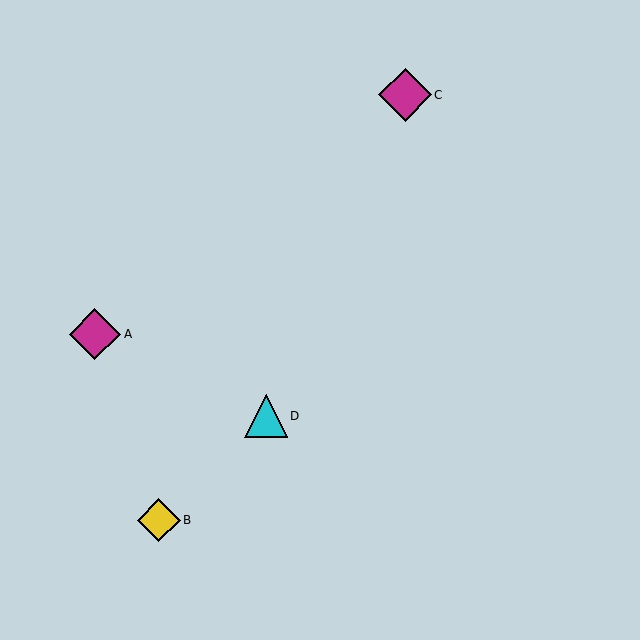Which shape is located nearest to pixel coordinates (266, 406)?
The cyan triangle (labeled D) at (266, 416) is nearest to that location.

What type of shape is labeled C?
Shape C is a magenta diamond.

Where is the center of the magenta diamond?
The center of the magenta diamond is at (405, 95).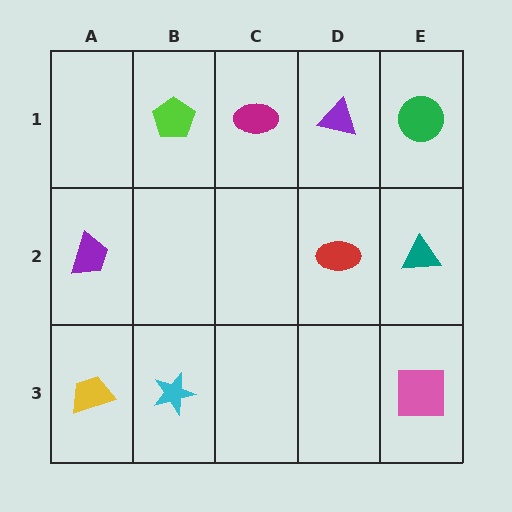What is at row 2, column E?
A teal triangle.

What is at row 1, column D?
A purple triangle.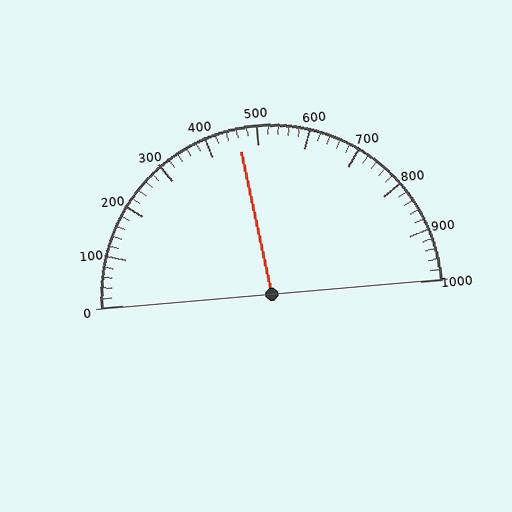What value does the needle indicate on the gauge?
The needle indicates approximately 460.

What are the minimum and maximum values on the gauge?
The gauge ranges from 0 to 1000.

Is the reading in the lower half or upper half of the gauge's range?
The reading is in the lower half of the range (0 to 1000).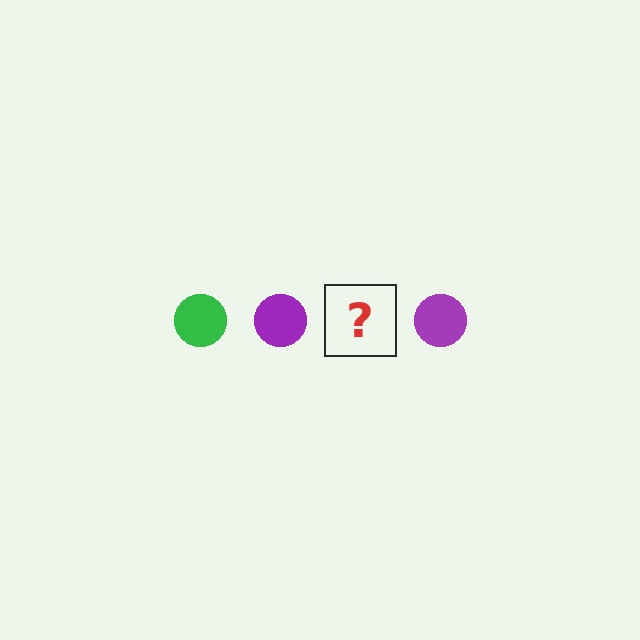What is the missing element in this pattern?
The missing element is a green circle.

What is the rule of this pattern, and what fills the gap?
The rule is that the pattern cycles through green, purple circles. The gap should be filled with a green circle.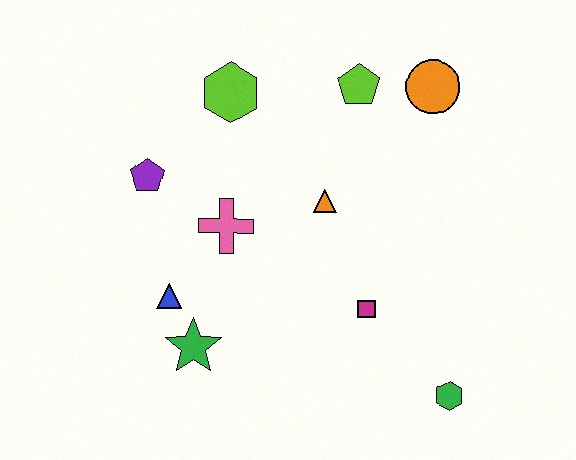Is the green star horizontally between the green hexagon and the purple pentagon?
Yes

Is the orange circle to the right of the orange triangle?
Yes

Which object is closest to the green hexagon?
The magenta square is closest to the green hexagon.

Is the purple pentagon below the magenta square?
No